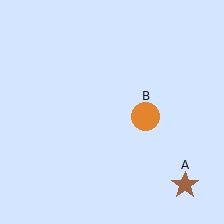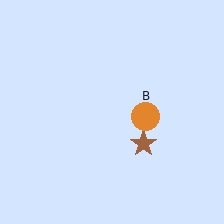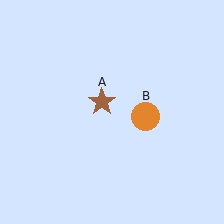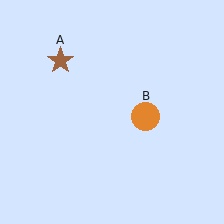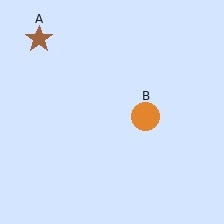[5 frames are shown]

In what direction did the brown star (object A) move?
The brown star (object A) moved up and to the left.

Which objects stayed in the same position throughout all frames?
Orange circle (object B) remained stationary.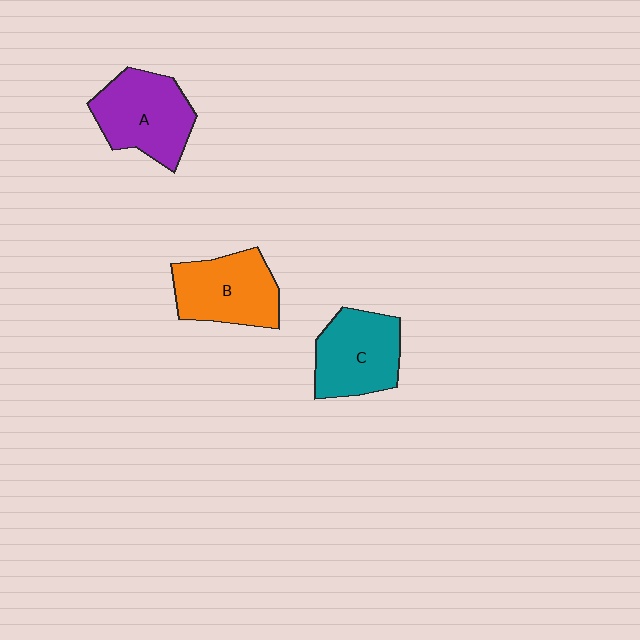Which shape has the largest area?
Shape A (purple).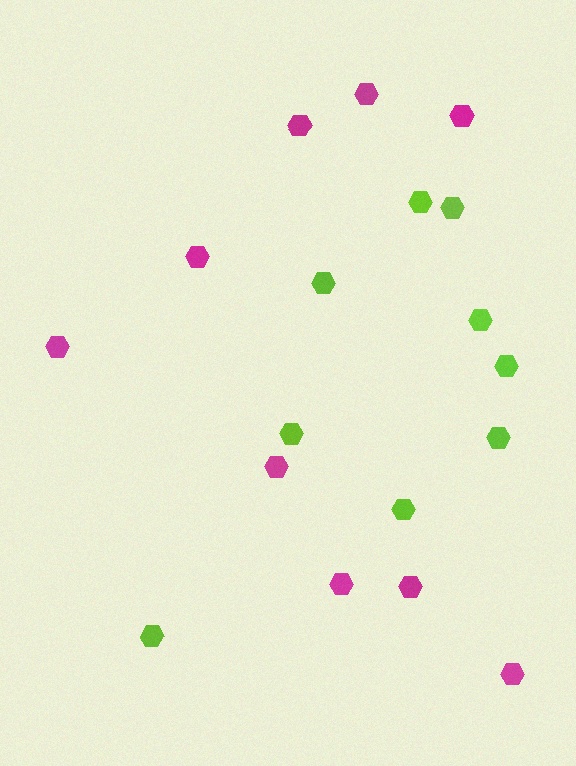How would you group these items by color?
There are 2 groups: one group of magenta hexagons (9) and one group of lime hexagons (9).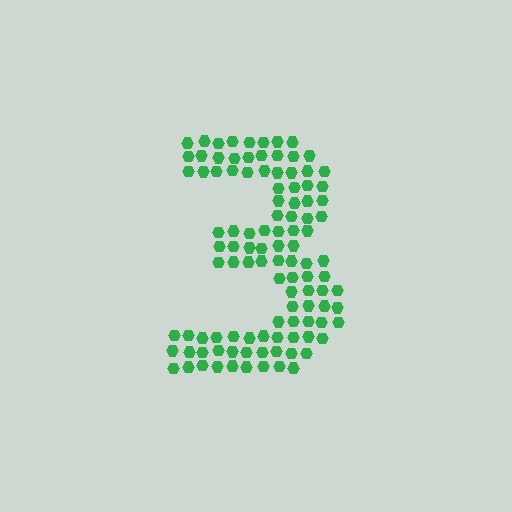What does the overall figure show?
The overall figure shows the digit 3.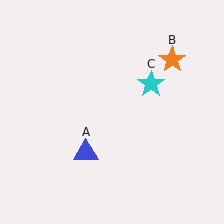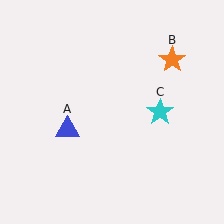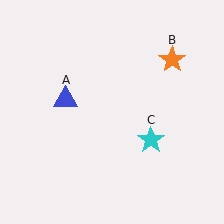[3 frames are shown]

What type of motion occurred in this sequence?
The blue triangle (object A), cyan star (object C) rotated clockwise around the center of the scene.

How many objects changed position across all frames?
2 objects changed position: blue triangle (object A), cyan star (object C).